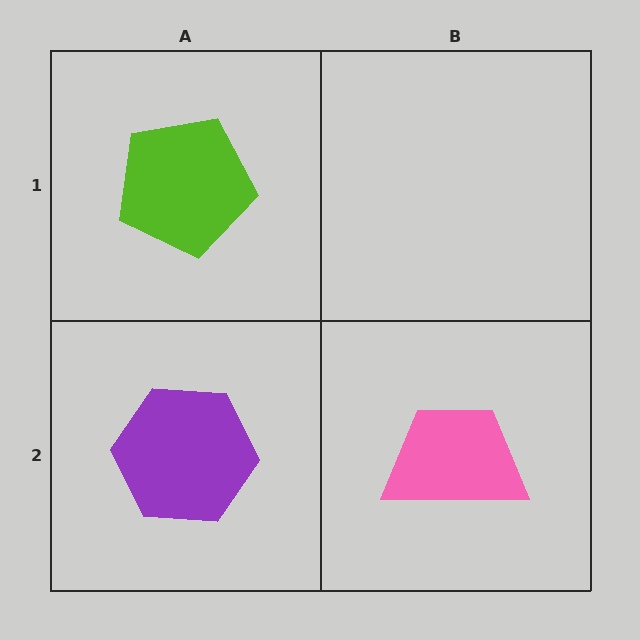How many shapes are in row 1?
1 shape.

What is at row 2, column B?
A pink trapezoid.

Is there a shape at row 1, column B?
No, that cell is empty.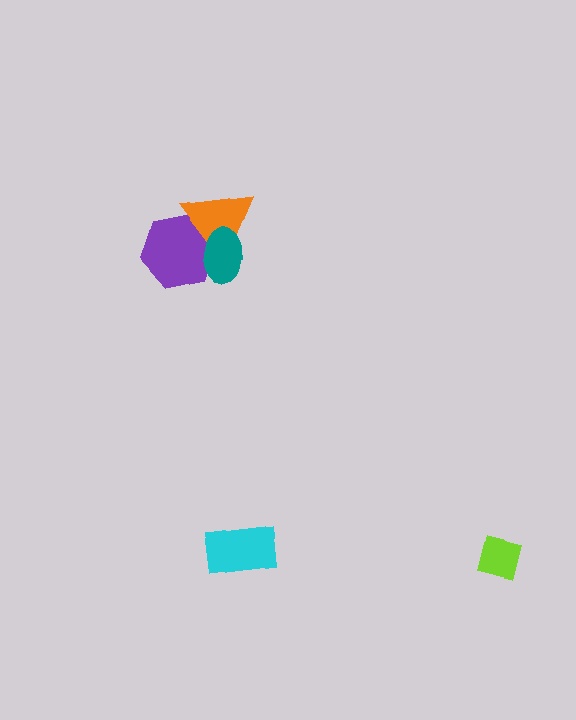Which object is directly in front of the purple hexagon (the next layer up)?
The orange triangle is directly in front of the purple hexagon.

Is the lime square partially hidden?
No, no other shape covers it.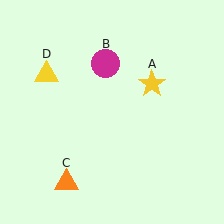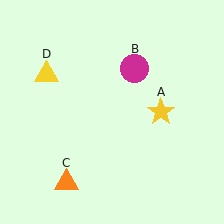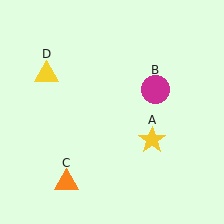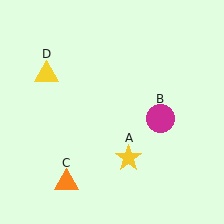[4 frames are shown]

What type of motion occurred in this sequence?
The yellow star (object A), magenta circle (object B) rotated clockwise around the center of the scene.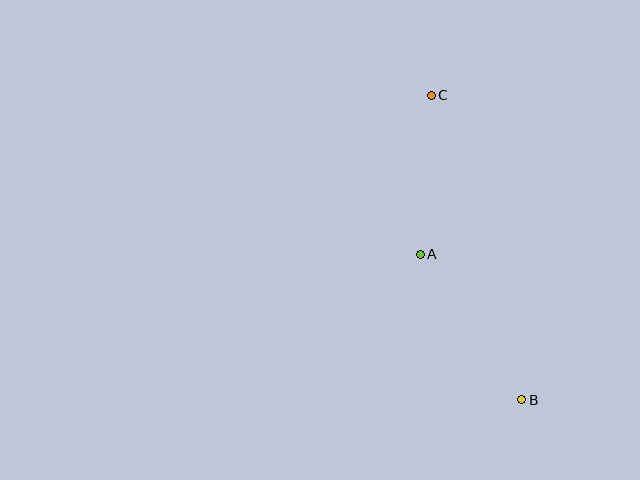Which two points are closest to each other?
Points A and C are closest to each other.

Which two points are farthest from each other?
Points B and C are farthest from each other.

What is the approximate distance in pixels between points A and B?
The distance between A and B is approximately 178 pixels.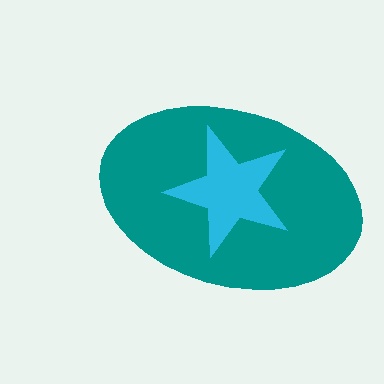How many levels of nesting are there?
2.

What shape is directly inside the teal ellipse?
The cyan star.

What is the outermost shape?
The teal ellipse.